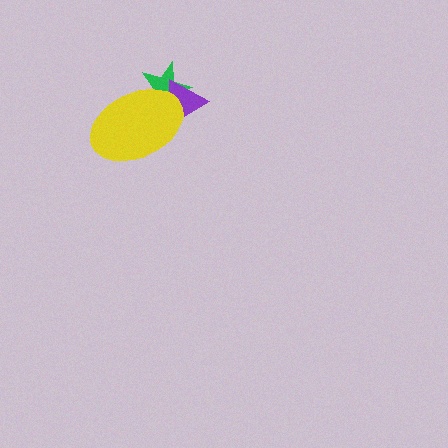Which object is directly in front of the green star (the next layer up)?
The purple triangle is directly in front of the green star.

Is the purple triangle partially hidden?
Yes, it is partially covered by another shape.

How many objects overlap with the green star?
2 objects overlap with the green star.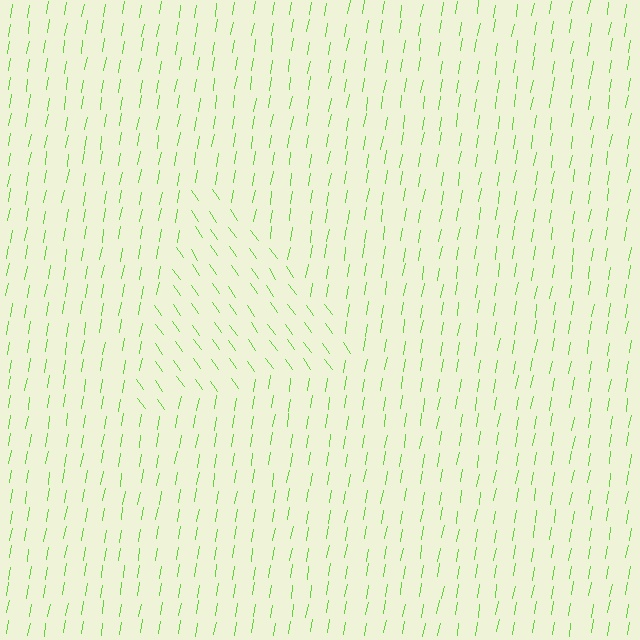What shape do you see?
I see a triangle.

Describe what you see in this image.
The image is filled with small lime line segments. A triangle region in the image has lines oriented differently from the surrounding lines, creating a visible texture boundary.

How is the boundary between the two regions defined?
The boundary is defined purely by a change in line orientation (approximately 45 degrees difference). All lines are the same color and thickness.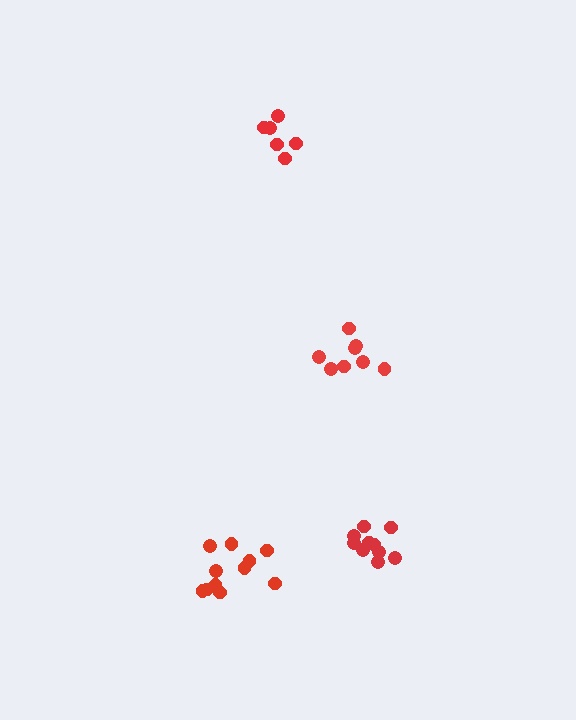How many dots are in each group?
Group 1: 10 dots, Group 2: 8 dots, Group 3: 11 dots, Group 4: 6 dots (35 total).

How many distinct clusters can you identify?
There are 4 distinct clusters.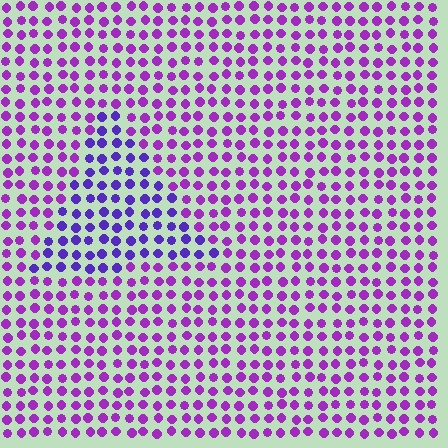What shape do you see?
I see a triangle.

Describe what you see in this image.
The image is filled with small purple elements in a uniform arrangement. A triangle-shaped region is visible where the elements are tinted to a slightly different hue, forming a subtle color boundary.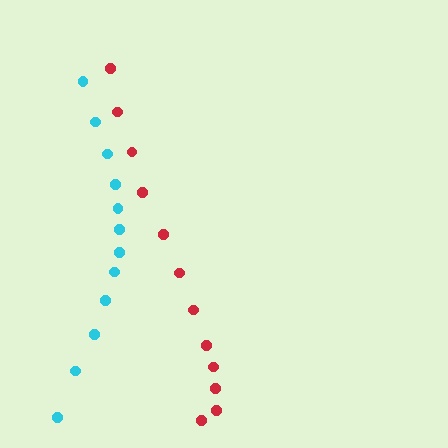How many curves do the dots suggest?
There are 2 distinct paths.